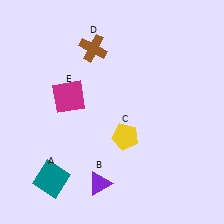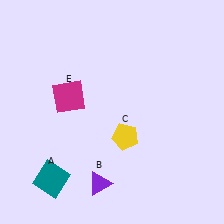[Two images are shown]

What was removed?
The brown cross (D) was removed in Image 2.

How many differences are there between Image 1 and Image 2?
There is 1 difference between the two images.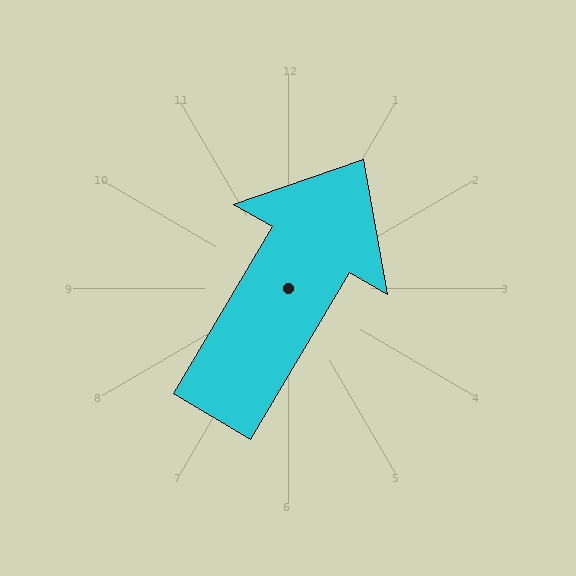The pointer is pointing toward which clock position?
Roughly 1 o'clock.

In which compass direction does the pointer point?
Northeast.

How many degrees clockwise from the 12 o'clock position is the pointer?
Approximately 30 degrees.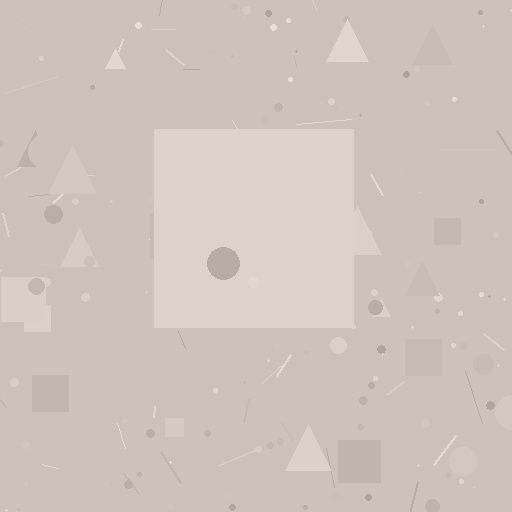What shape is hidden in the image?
A square is hidden in the image.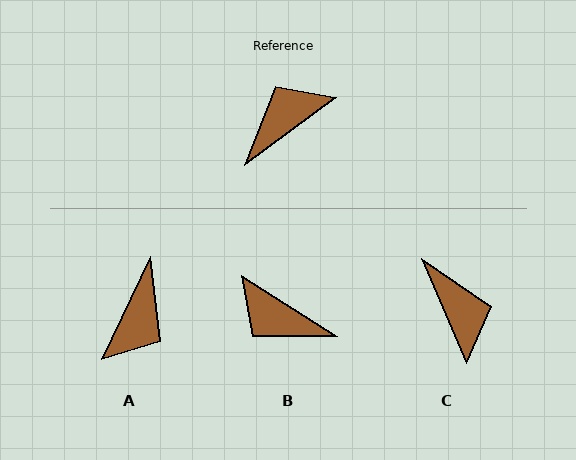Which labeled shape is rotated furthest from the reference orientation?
A, about 152 degrees away.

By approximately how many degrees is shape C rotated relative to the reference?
Approximately 103 degrees clockwise.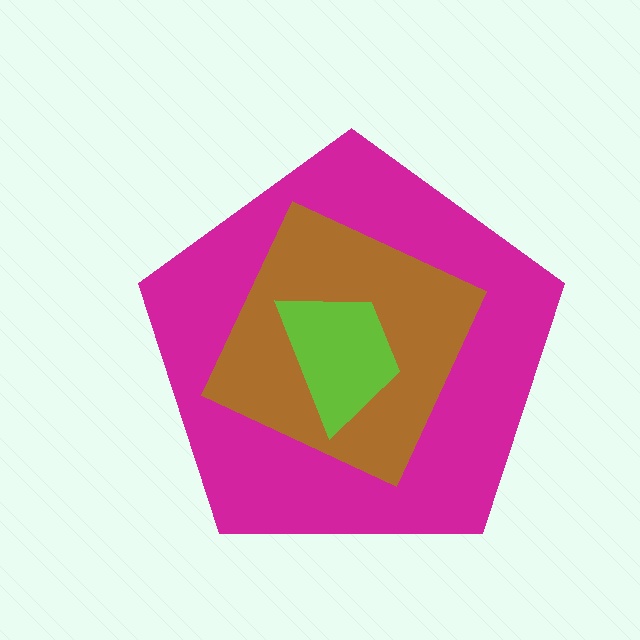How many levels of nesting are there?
3.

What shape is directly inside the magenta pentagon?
The brown square.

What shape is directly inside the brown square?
The lime trapezoid.